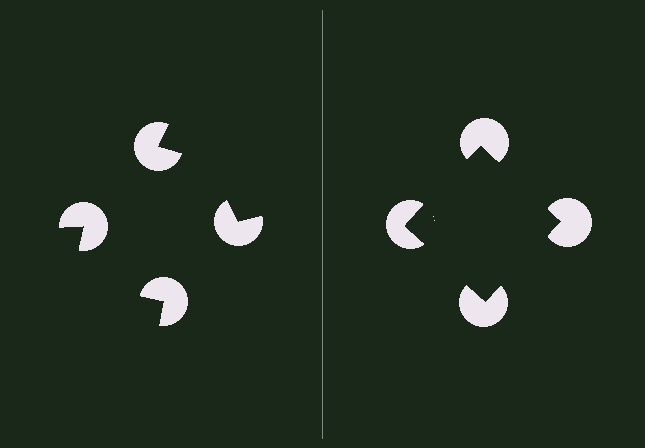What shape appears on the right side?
An illusory square.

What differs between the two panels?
The pac-man discs are positioned identically on both sides; only the wedge orientations differ. On the right they align to a square; on the left they are misaligned.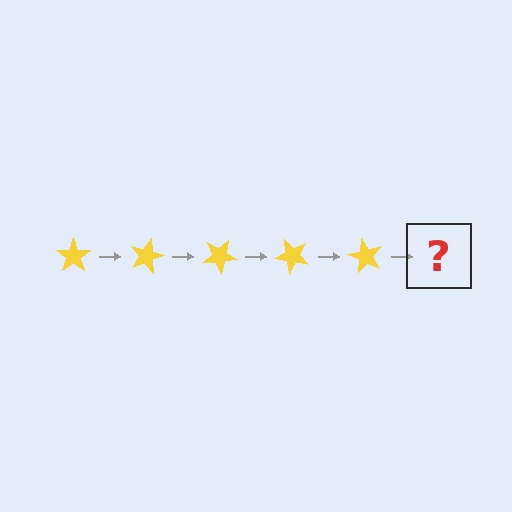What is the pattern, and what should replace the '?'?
The pattern is that the star rotates 15 degrees each step. The '?' should be a yellow star rotated 75 degrees.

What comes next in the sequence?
The next element should be a yellow star rotated 75 degrees.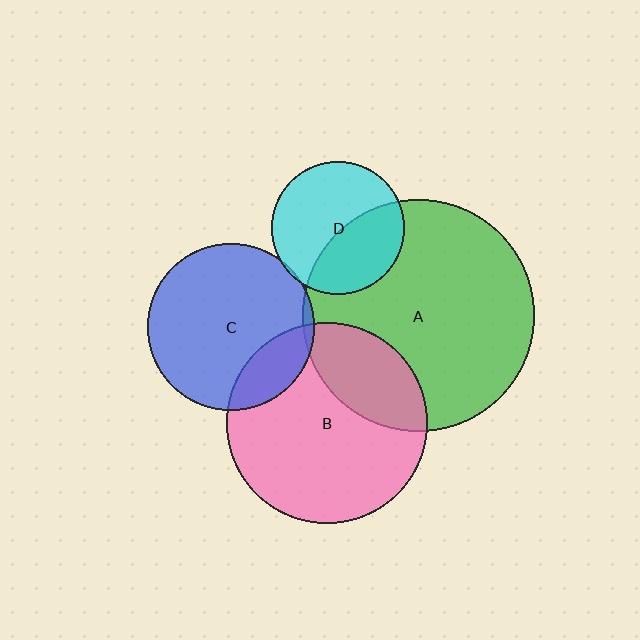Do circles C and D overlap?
Yes.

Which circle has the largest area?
Circle A (green).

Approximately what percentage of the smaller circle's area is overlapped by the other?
Approximately 5%.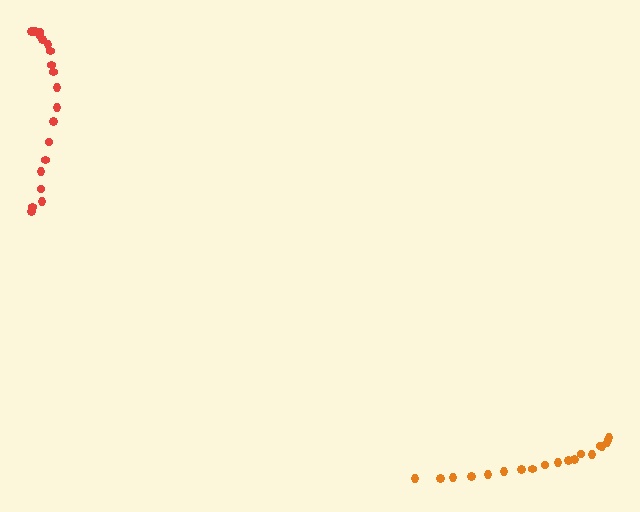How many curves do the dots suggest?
There are 2 distinct paths.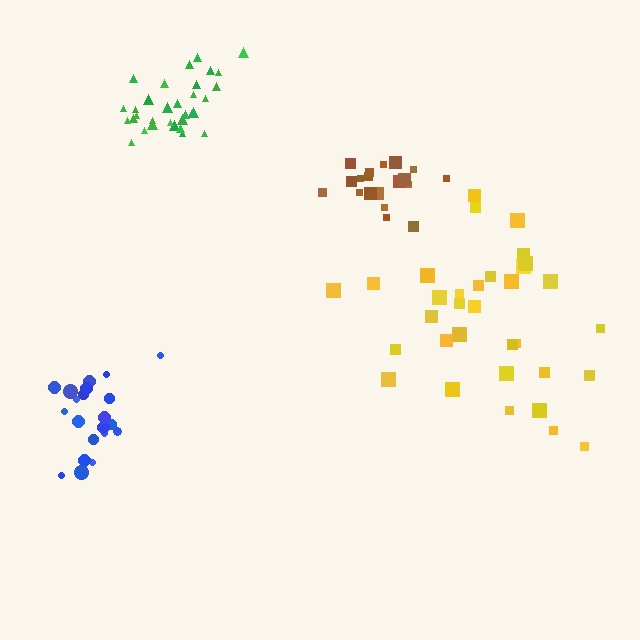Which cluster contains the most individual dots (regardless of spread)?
Yellow (33).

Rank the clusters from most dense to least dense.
green, brown, blue, yellow.